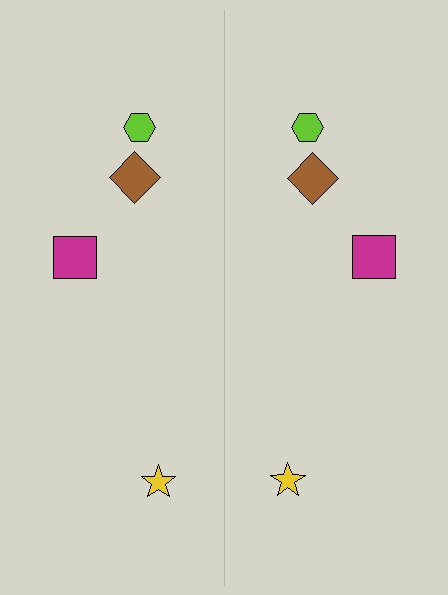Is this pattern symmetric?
Yes, this pattern has bilateral (reflection) symmetry.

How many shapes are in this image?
There are 8 shapes in this image.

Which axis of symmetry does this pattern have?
The pattern has a vertical axis of symmetry running through the center of the image.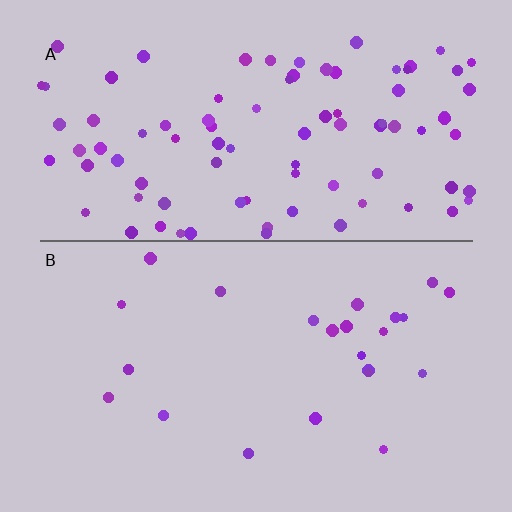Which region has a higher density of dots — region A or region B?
A (the top).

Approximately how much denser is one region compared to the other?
Approximately 3.8× — region A over region B.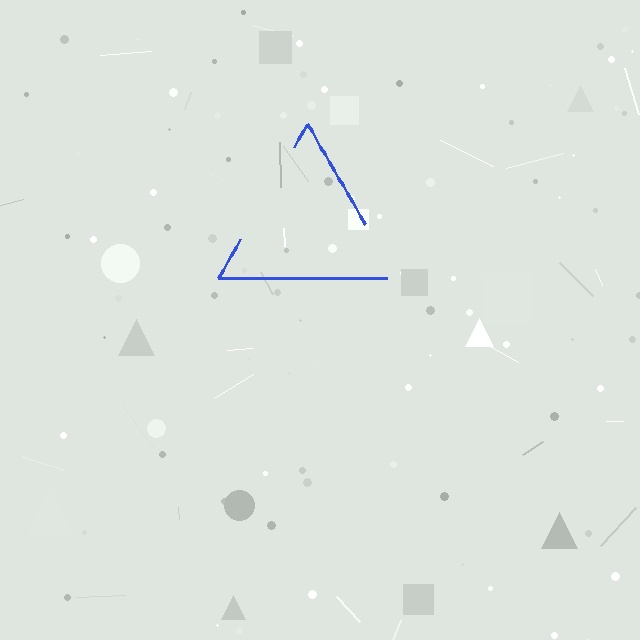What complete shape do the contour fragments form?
The contour fragments form a triangle.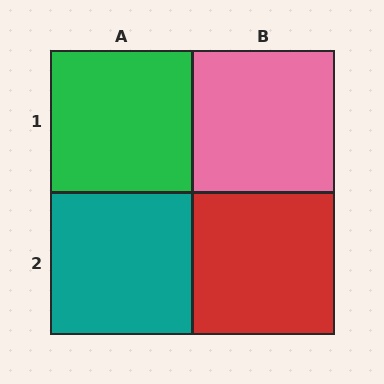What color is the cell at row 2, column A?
Teal.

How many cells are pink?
1 cell is pink.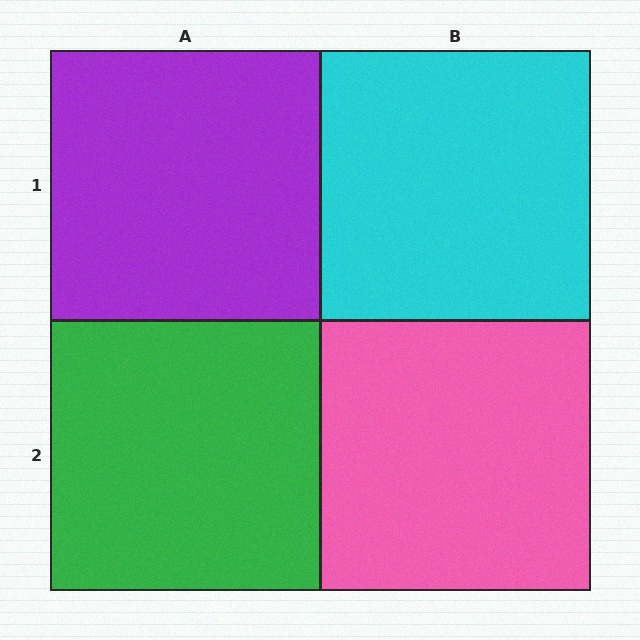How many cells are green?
1 cell is green.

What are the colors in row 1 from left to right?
Purple, cyan.